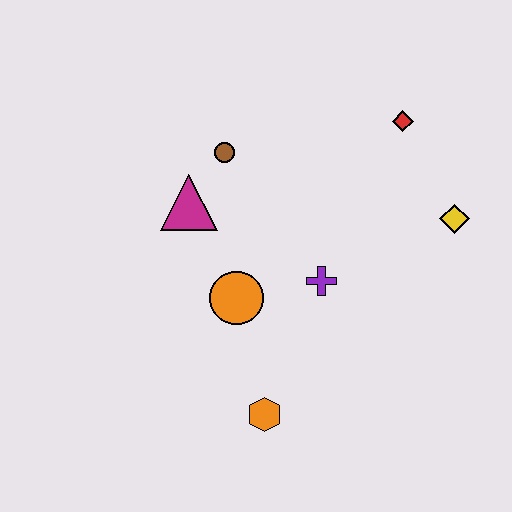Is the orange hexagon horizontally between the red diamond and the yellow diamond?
No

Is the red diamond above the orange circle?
Yes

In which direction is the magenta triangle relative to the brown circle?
The magenta triangle is below the brown circle.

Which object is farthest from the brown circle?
The orange hexagon is farthest from the brown circle.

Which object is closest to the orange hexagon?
The orange circle is closest to the orange hexagon.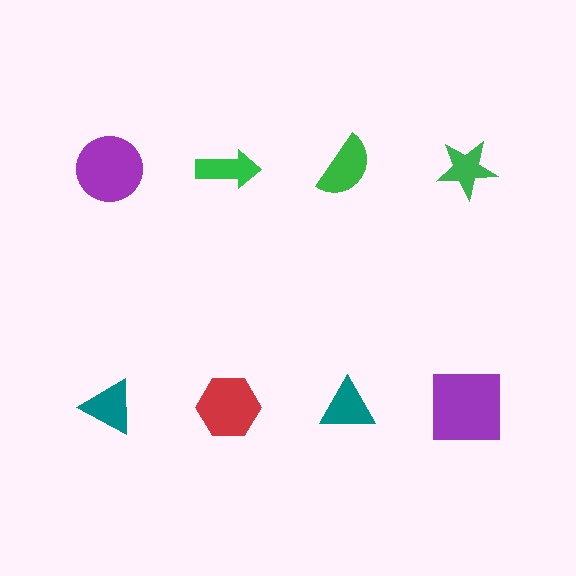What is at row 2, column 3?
A teal triangle.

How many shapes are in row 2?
4 shapes.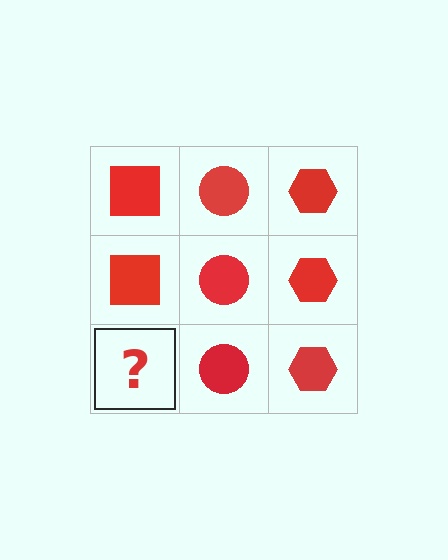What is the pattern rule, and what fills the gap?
The rule is that each column has a consistent shape. The gap should be filled with a red square.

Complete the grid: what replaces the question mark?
The question mark should be replaced with a red square.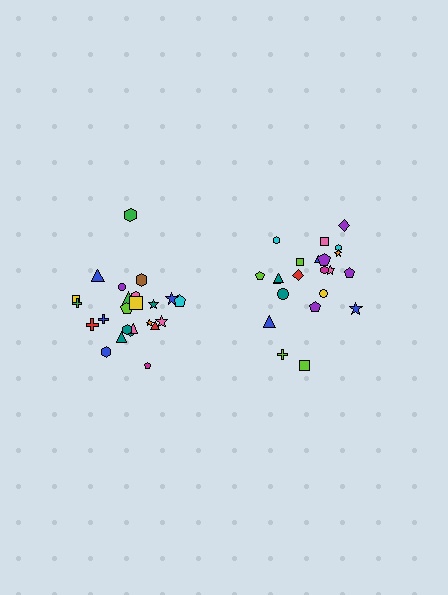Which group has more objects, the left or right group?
The left group.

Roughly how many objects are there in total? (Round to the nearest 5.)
Roughly 45 objects in total.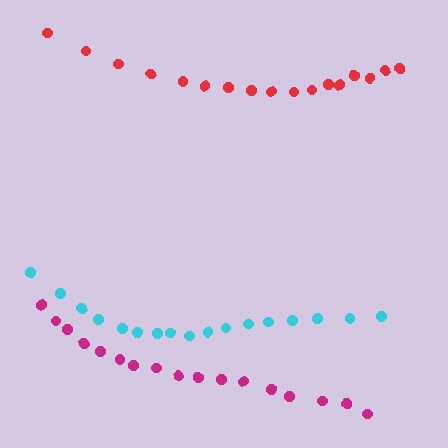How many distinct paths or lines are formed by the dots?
There are 3 distinct paths.